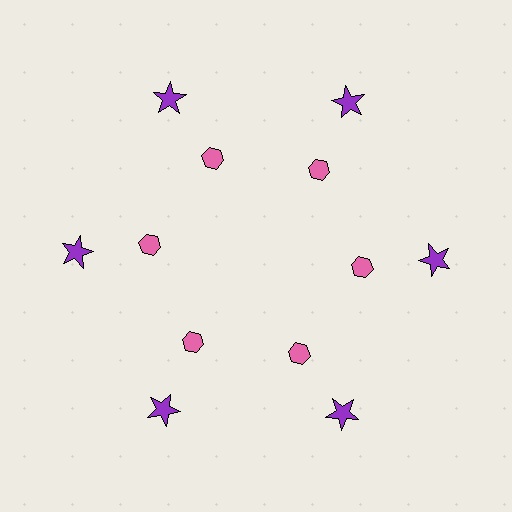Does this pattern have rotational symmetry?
Yes, this pattern has 6-fold rotational symmetry. It looks the same after rotating 60 degrees around the center.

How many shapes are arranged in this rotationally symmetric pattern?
There are 12 shapes, arranged in 6 groups of 2.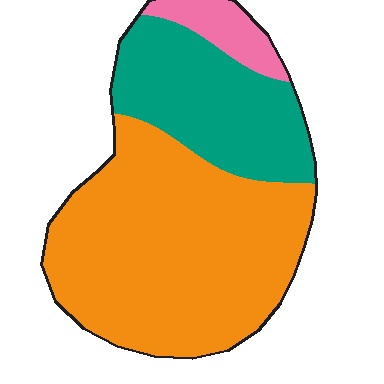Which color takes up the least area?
Pink, at roughly 5%.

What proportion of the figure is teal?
Teal covers about 30% of the figure.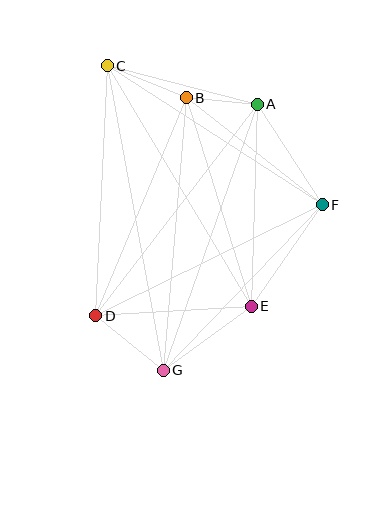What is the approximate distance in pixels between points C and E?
The distance between C and E is approximately 280 pixels.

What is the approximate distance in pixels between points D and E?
The distance between D and E is approximately 156 pixels.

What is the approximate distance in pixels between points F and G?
The distance between F and G is approximately 230 pixels.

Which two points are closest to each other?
Points A and B are closest to each other.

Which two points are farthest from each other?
Points C and G are farthest from each other.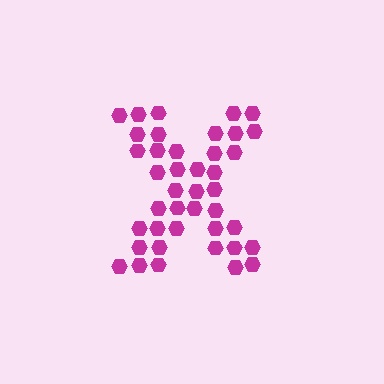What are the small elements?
The small elements are hexagons.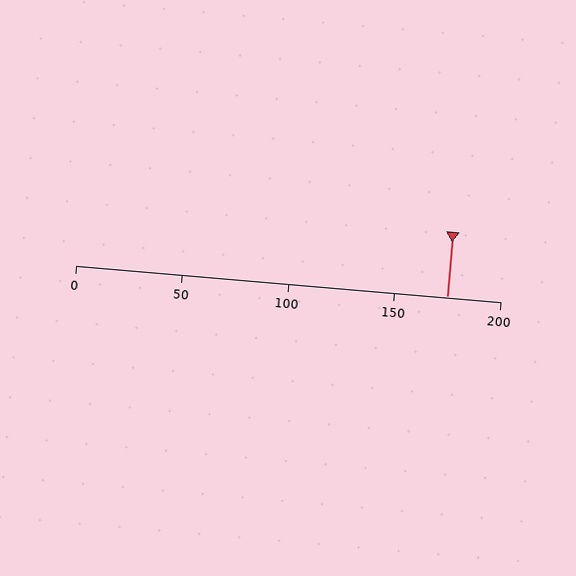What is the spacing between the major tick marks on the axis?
The major ticks are spaced 50 apart.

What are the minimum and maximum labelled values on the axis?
The axis runs from 0 to 200.